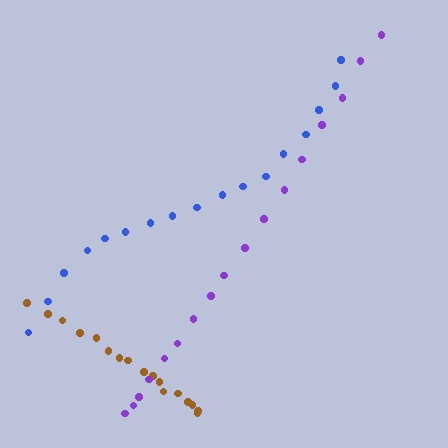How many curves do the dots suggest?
There are 3 distinct paths.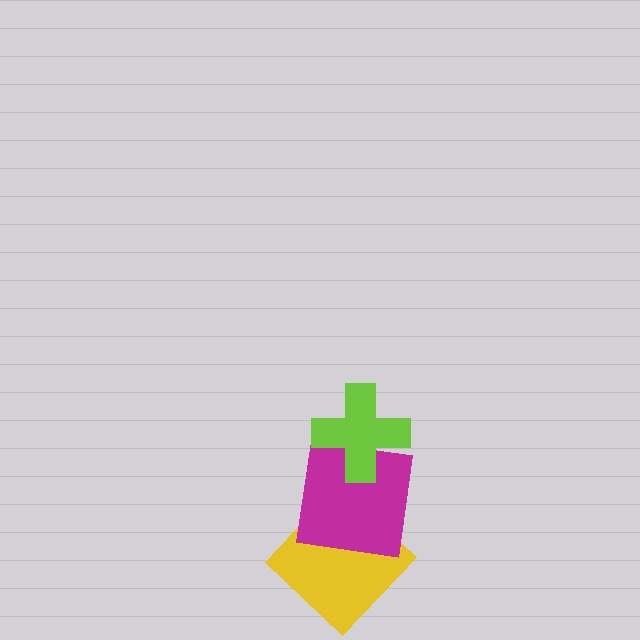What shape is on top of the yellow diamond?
The magenta square is on top of the yellow diamond.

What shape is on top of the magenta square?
The lime cross is on top of the magenta square.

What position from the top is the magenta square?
The magenta square is 2nd from the top.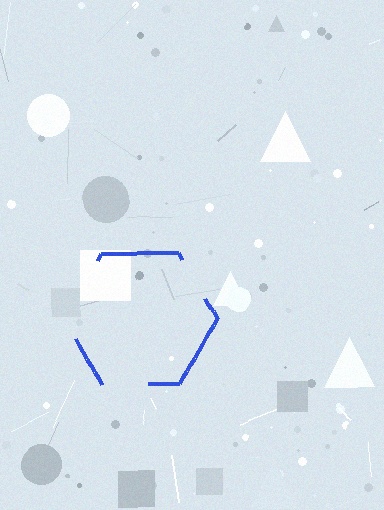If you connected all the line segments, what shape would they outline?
They would outline a hexagon.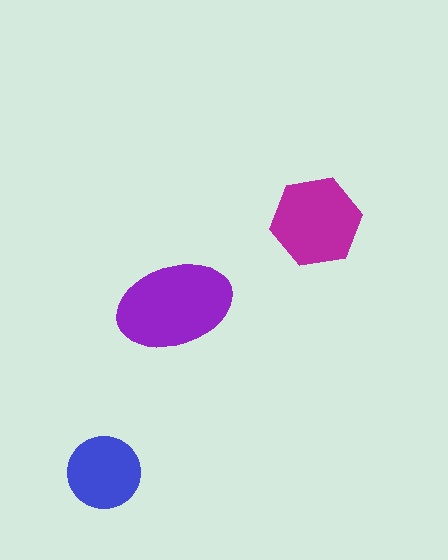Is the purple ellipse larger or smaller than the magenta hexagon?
Larger.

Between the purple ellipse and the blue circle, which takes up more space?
The purple ellipse.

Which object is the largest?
The purple ellipse.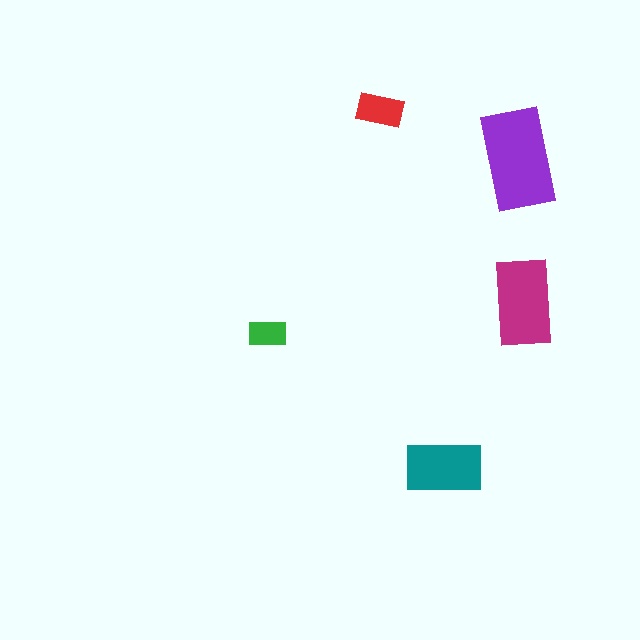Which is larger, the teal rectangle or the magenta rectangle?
The magenta one.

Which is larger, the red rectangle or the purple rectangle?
The purple one.